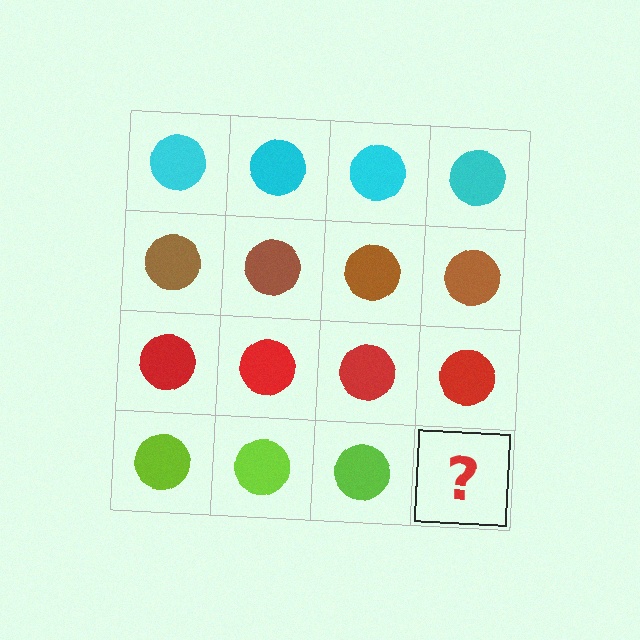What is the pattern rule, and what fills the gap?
The rule is that each row has a consistent color. The gap should be filled with a lime circle.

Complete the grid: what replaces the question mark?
The question mark should be replaced with a lime circle.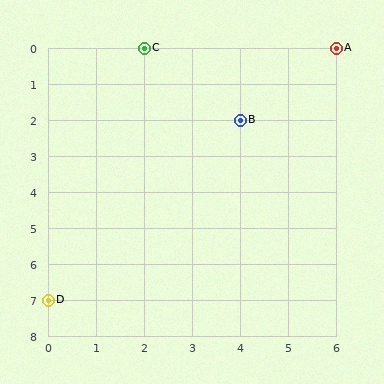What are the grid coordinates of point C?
Point C is at grid coordinates (2, 0).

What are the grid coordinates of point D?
Point D is at grid coordinates (0, 7).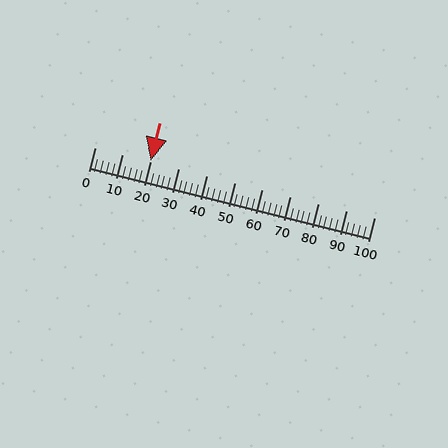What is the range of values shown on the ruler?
The ruler shows values from 0 to 100.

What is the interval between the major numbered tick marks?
The major tick marks are spaced 10 units apart.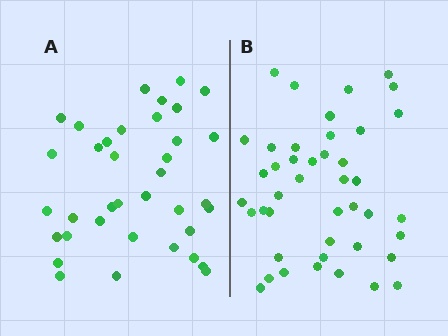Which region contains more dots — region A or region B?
Region B (the right region) has more dots.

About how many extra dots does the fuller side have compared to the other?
Region B has about 6 more dots than region A.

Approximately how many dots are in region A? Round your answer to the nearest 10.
About 40 dots. (The exact count is 37, which rounds to 40.)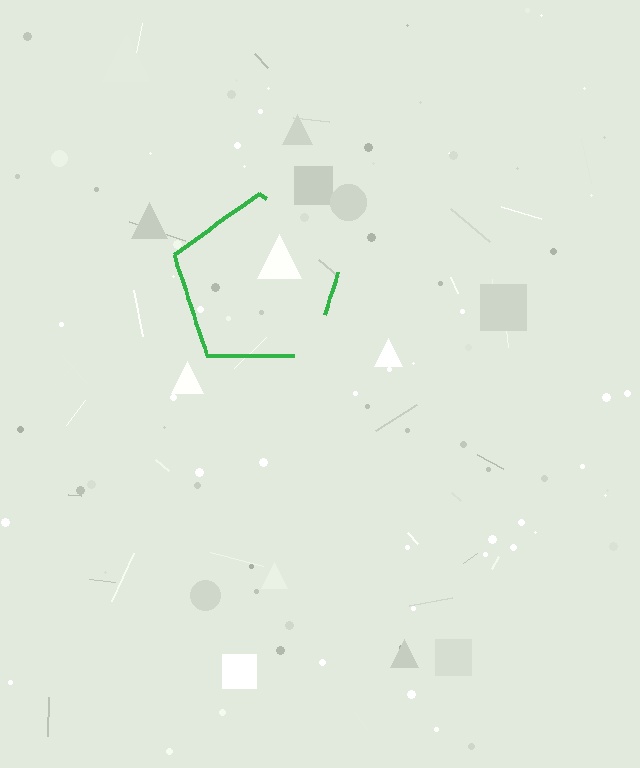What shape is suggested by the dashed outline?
The dashed outline suggests a pentagon.